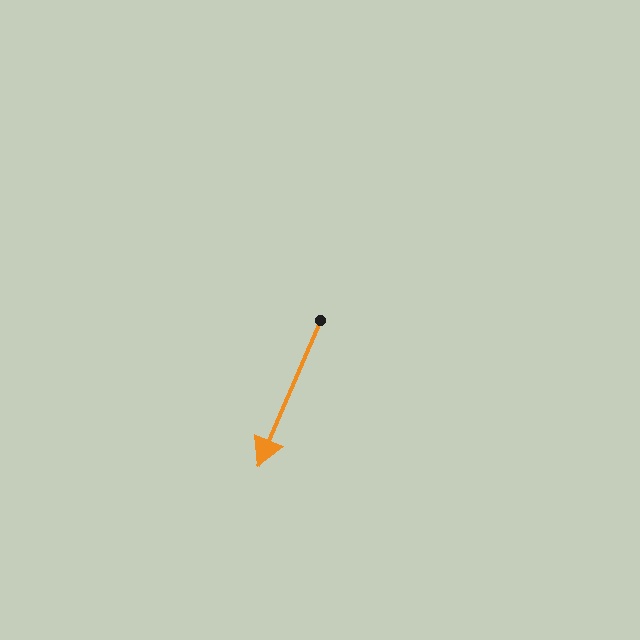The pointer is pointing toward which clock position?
Roughly 7 o'clock.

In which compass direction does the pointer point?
Southwest.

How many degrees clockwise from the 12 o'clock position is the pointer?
Approximately 203 degrees.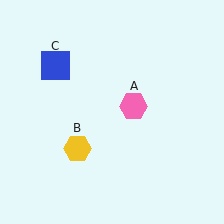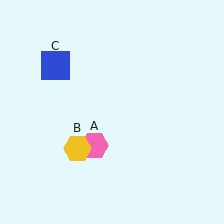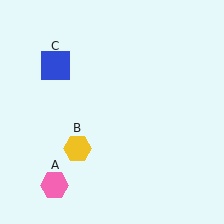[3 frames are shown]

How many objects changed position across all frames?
1 object changed position: pink hexagon (object A).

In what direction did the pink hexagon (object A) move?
The pink hexagon (object A) moved down and to the left.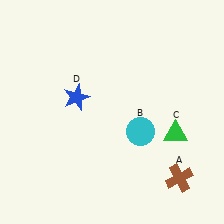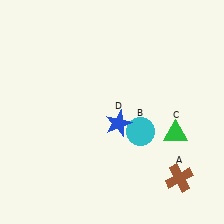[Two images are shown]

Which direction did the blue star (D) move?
The blue star (D) moved right.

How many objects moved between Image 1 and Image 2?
1 object moved between the two images.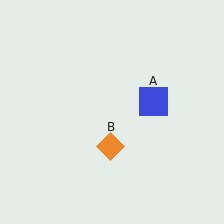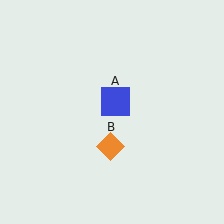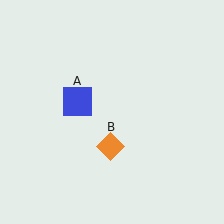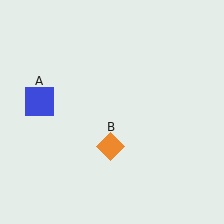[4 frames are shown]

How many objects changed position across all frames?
1 object changed position: blue square (object A).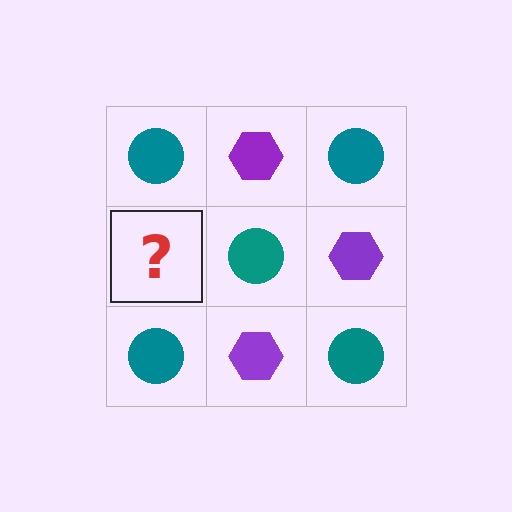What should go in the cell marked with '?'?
The missing cell should contain a purple hexagon.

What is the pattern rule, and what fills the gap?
The rule is that it alternates teal circle and purple hexagon in a checkerboard pattern. The gap should be filled with a purple hexagon.